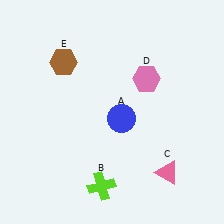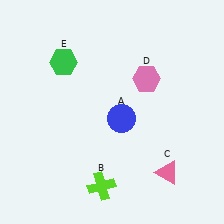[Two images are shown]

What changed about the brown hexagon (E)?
In Image 1, E is brown. In Image 2, it changed to green.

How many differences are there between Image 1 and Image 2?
There is 1 difference between the two images.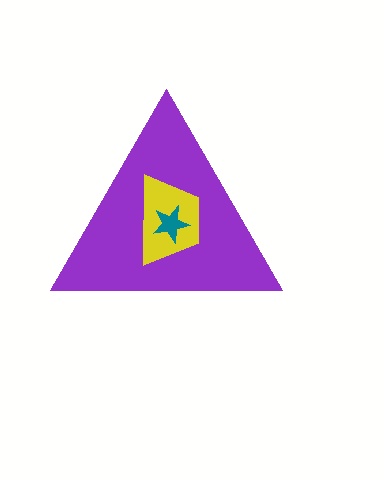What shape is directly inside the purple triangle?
The yellow trapezoid.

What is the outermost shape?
The purple triangle.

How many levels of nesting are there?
3.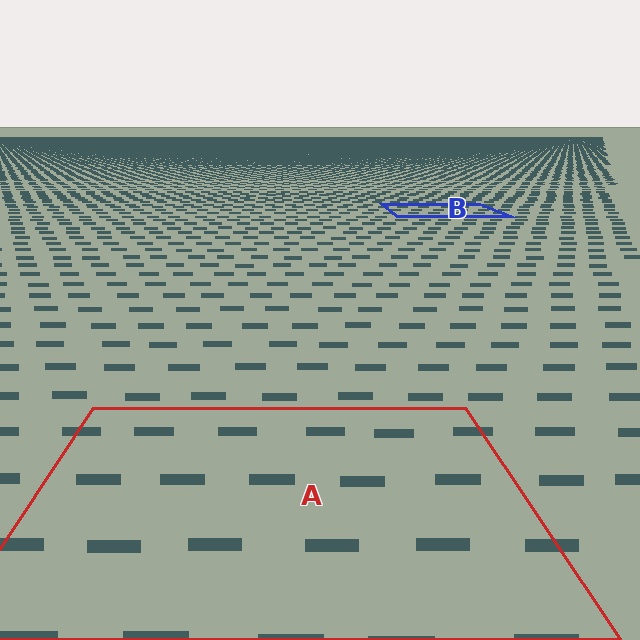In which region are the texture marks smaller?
The texture marks are smaller in region B, because it is farther away.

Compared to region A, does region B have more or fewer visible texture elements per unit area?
Region B has more texture elements per unit area — they are packed more densely because it is farther away.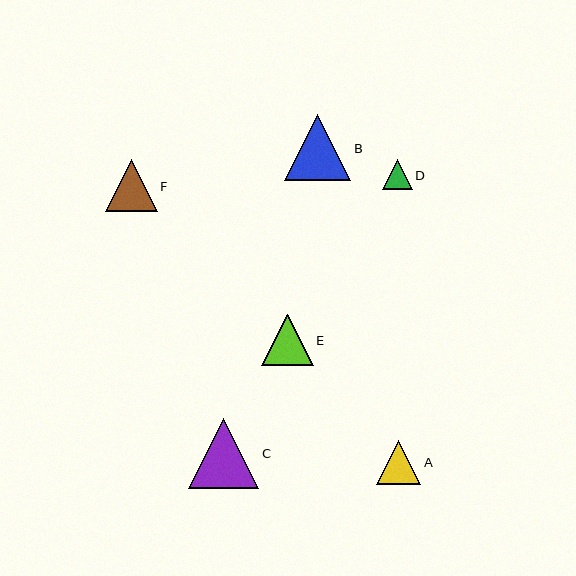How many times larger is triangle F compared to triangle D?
Triangle F is approximately 1.7 times the size of triangle D.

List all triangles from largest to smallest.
From largest to smallest: C, B, F, E, A, D.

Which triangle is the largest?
Triangle C is the largest with a size of approximately 70 pixels.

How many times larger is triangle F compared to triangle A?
Triangle F is approximately 1.2 times the size of triangle A.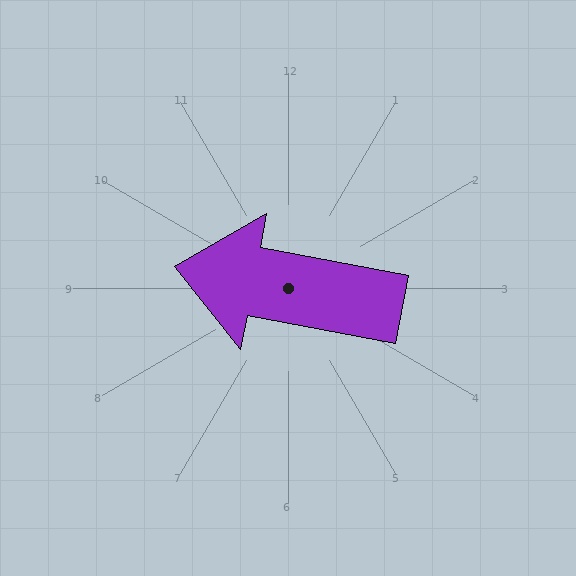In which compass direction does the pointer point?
West.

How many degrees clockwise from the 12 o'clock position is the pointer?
Approximately 281 degrees.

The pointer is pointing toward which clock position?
Roughly 9 o'clock.